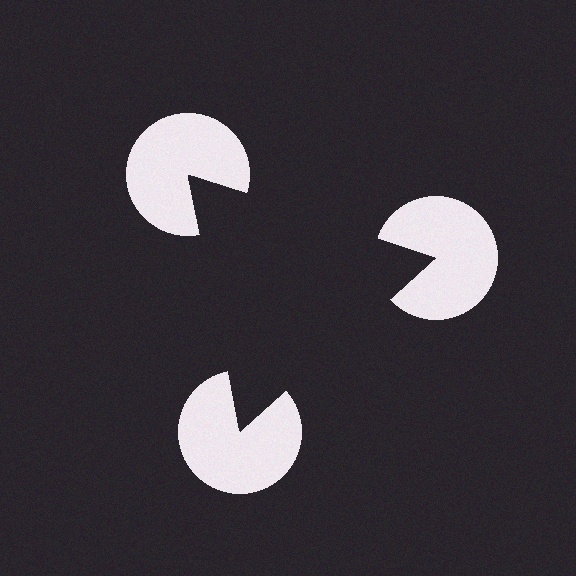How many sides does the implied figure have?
3 sides.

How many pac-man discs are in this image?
There are 3 — one at each vertex of the illusory triangle.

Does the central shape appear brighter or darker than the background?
It typically appears slightly darker than the background, even though no actual brightness change is drawn.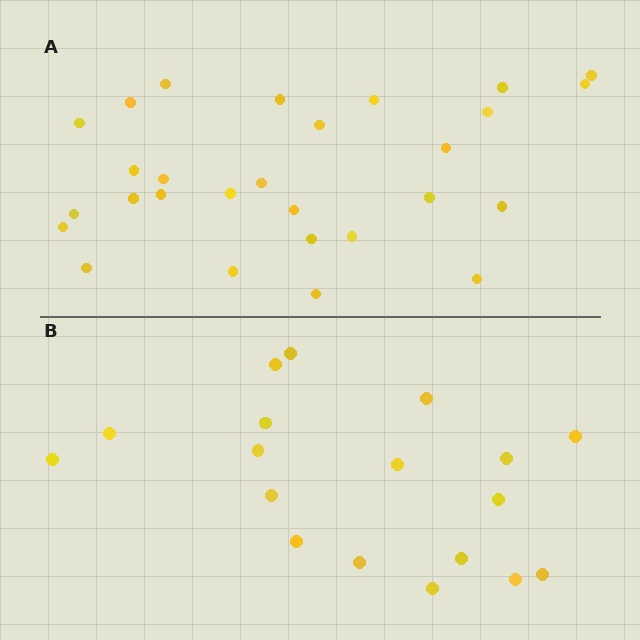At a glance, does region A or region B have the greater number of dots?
Region A (the top region) has more dots.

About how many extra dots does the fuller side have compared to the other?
Region A has roughly 10 or so more dots than region B.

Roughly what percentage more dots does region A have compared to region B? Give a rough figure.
About 55% more.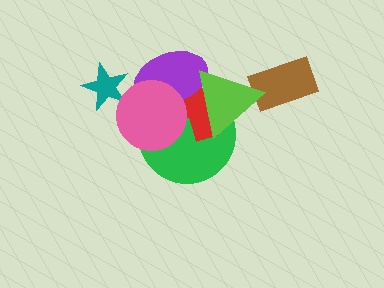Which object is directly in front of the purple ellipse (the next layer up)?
The pink circle is directly in front of the purple ellipse.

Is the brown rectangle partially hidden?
Yes, it is partially covered by another shape.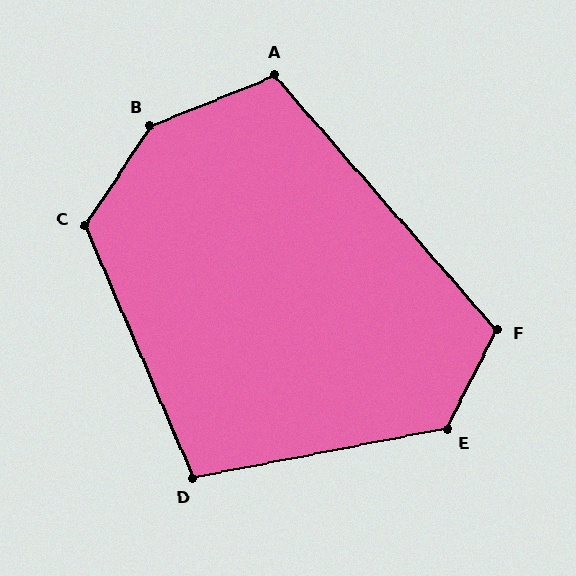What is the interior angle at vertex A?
Approximately 109 degrees (obtuse).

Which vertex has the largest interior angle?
B, at approximately 145 degrees.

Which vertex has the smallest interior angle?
D, at approximately 102 degrees.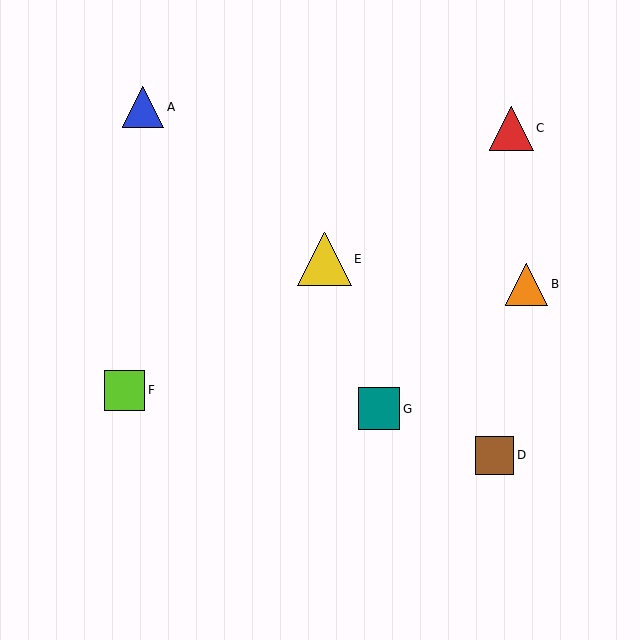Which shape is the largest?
The yellow triangle (labeled E) is the largest.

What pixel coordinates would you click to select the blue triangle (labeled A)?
Click at (143, 107) to select the blue triangle A.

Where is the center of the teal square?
The center of the teal square is at (379, 409).